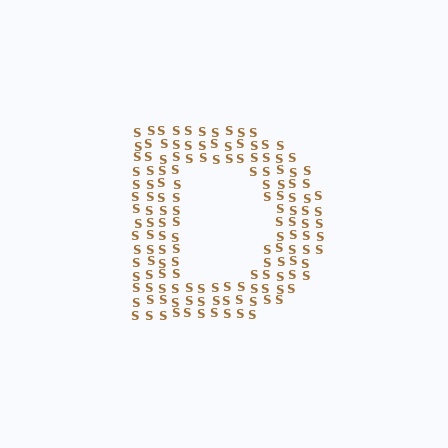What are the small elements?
The small elements are letter S's.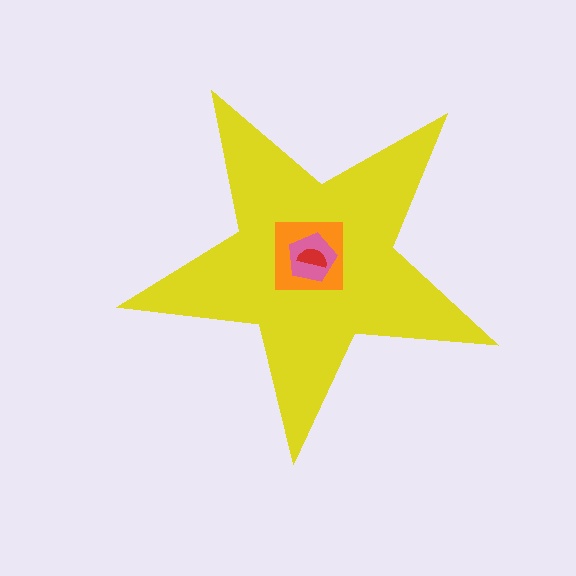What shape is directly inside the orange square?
The pink pentagon.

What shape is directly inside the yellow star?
The orange square.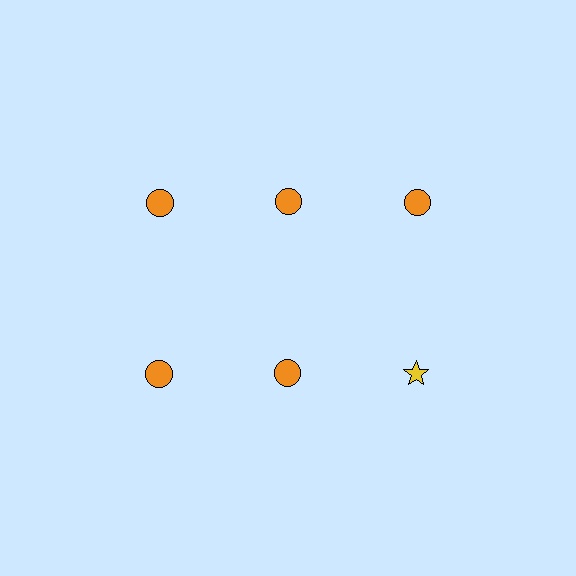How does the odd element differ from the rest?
It differs in both color (yellow instead of orange) and shape (star instead of circle).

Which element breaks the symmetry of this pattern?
The yellow star in the second row, center column breaks the symmetry. All other shapes are orange circles.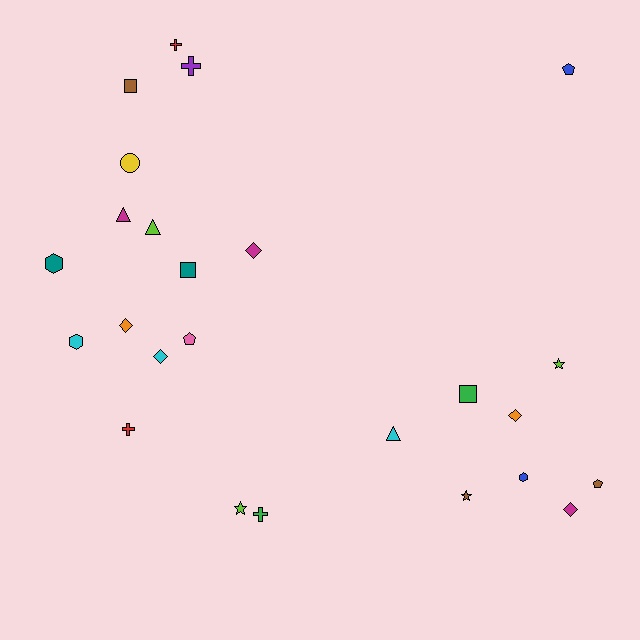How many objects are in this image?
There are 25 objects.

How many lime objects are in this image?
There are 3 lime objects.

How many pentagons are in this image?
There are 3 pentagons.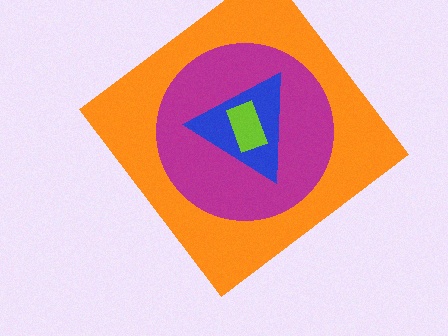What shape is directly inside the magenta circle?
The blue triangle.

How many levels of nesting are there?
4.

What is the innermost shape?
The lime rectangle.